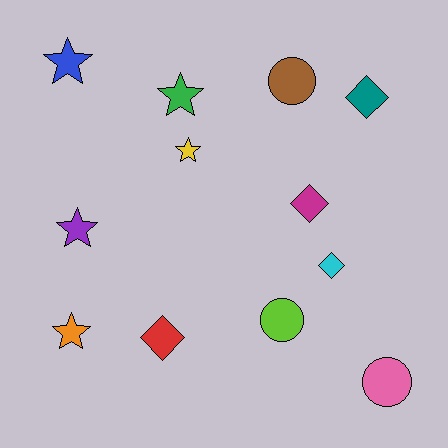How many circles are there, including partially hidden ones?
There are 3 circles.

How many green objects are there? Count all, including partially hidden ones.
There is 1 green object.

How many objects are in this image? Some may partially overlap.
There are 12 objects.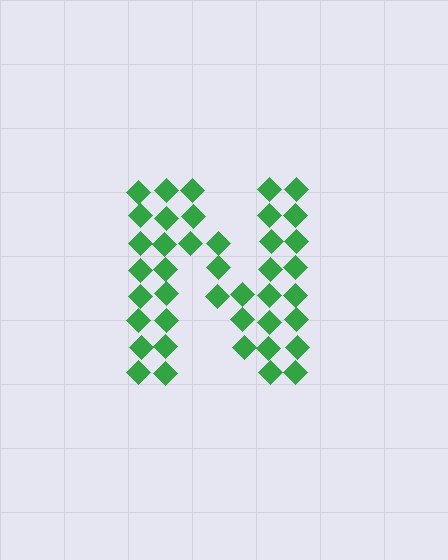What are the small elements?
The small elements are diamonds.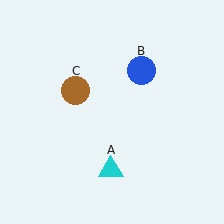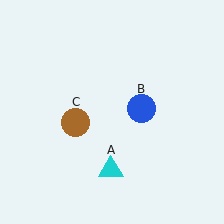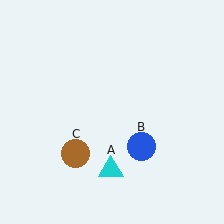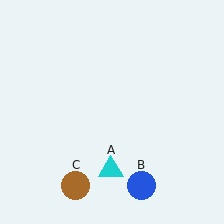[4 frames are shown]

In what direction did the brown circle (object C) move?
The brown circle (object C) moved down.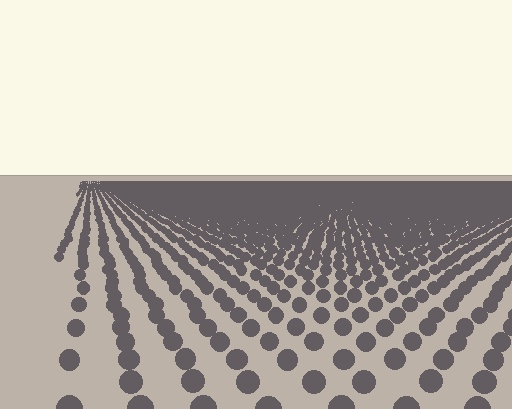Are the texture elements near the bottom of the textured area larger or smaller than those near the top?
Larger. Near the bottom, elements are closer to the viewer and appear at a bigger on-screen size.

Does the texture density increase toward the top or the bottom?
Density increases toward the top.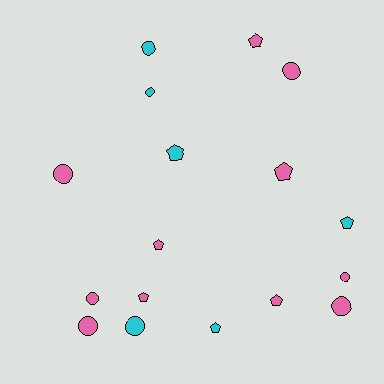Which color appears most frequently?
Pink, with 11 objects.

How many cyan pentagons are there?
There are 3 cyan pentagons.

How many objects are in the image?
There are 17 objects.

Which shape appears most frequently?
Circle, with 9 objects.